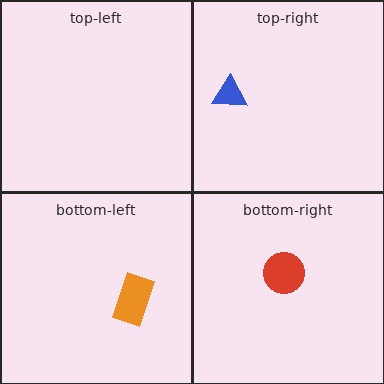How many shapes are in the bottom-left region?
1.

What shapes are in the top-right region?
The blue triangle.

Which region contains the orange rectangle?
The bottom-left region.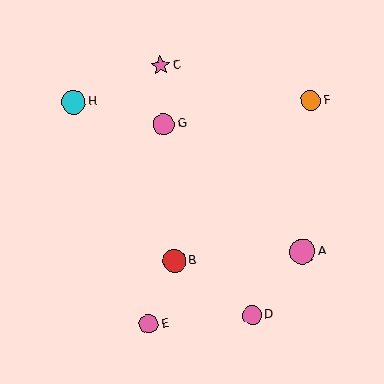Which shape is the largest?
The pink circle (labeled A) is the largest.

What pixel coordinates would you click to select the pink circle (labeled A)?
Click at (302, 252) to select the pink circle A.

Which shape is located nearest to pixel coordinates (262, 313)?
The pink circle (labeled D) at (252, 315) is nearest to that location.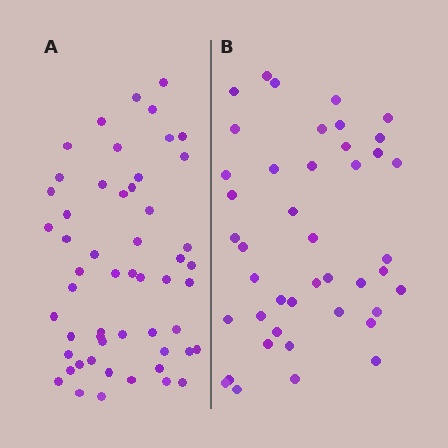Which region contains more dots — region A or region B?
Region A (the left region) has more dots.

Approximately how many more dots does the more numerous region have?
Region A has roughly 12 or so more dots than region B.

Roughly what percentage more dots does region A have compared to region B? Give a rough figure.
About 25% more.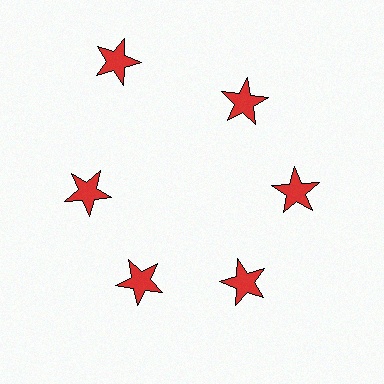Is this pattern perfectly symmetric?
No. The 6 red stars are arranged in a ring, but one element near the 11 o'clock position is pushed outward from the center, breaking the 6-fold rotational symmetry.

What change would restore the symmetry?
The symmetry would be restored by moving it inward, back onto the ring so that all 6 stars sit at equal angles and equal distance from the center.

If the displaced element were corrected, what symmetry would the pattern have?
It would have 6-fold rotational symmetry — the pattern would map onto itself every 60 degrees.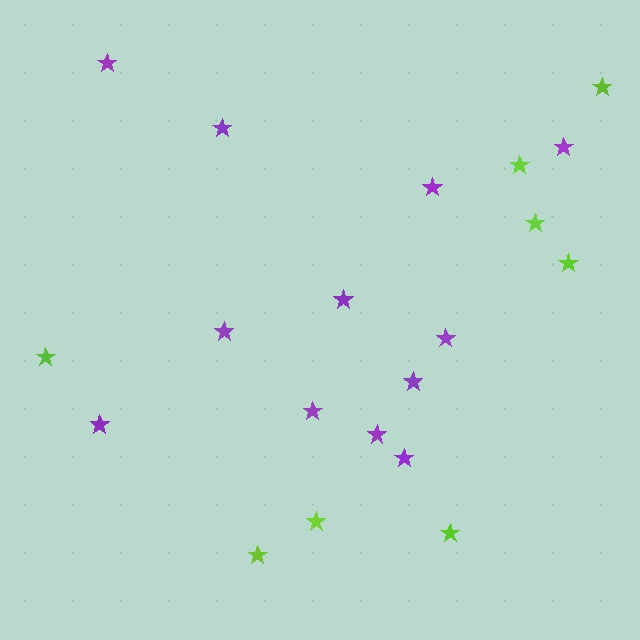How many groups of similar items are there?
There are 2 groups: one group of purple stars (12) and one group of lime stars (8).